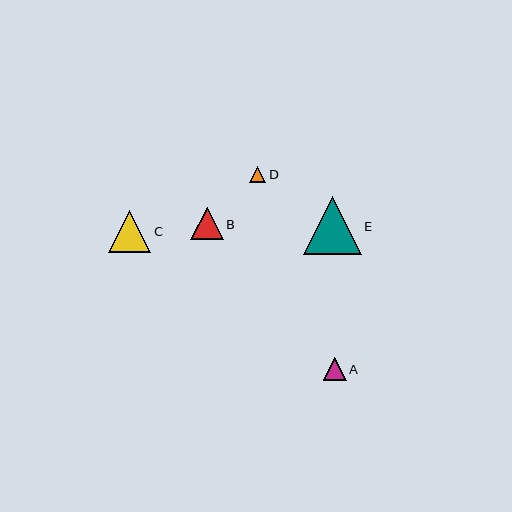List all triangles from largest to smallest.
From largest to smallest: E, C, B, A, D.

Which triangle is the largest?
Triangle E is the largest with a size of approximately 58 pixels.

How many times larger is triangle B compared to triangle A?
Triangle B is approximately 1.5 times the size of triangle A.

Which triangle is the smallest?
Triangle D is the smallest with a size of approximately 16 pixels.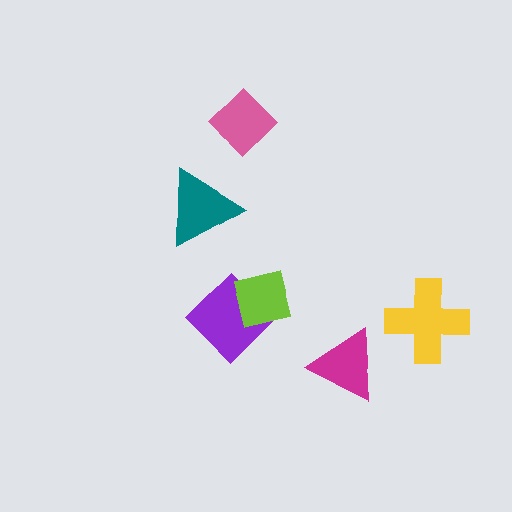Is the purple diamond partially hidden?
Yes, it is partially covered by another shape.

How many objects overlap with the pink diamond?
0 objects overlap with the pink diamond.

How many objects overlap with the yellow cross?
0 objects overlap with the yellow cross.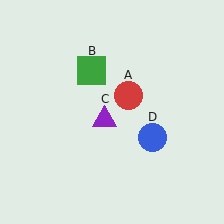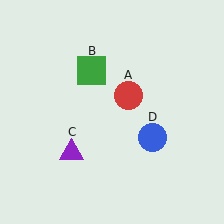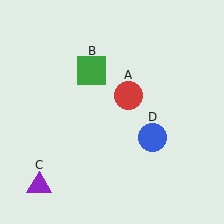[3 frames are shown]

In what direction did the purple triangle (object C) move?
The purple triangle (object C) moved down and to the left.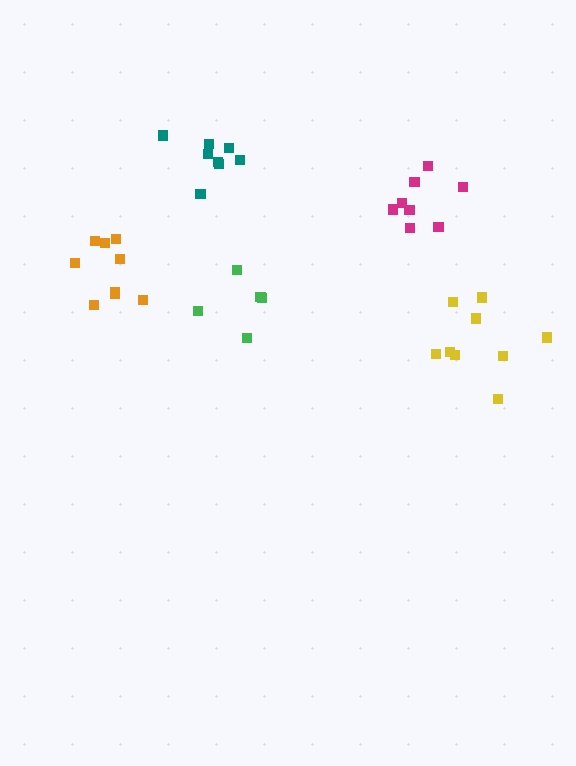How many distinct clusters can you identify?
There are 5 distinct clusters.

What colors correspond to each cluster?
The clusters are colored: yellow, teal, magenta, green, orange.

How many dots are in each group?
Group 1: 9 dots, Group 2: 8 dots, Group 3: 8 dots, Group 4: 5 dots, Group 5: 9 dots (39 total).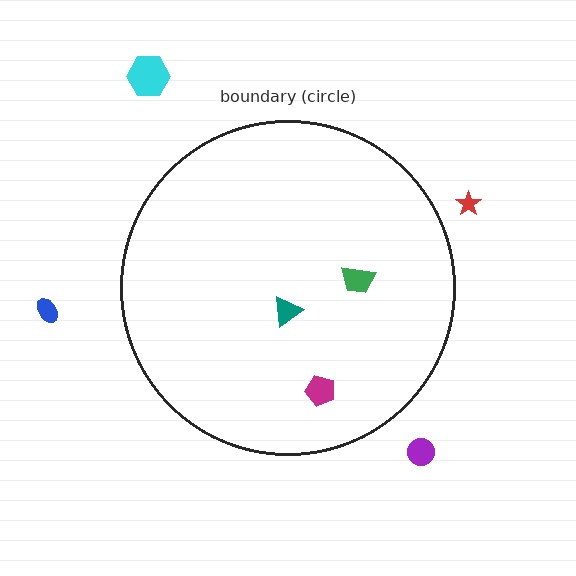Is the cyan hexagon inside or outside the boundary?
Outside.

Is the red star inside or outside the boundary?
Outside.